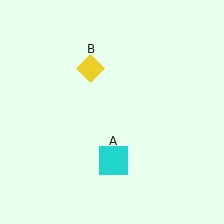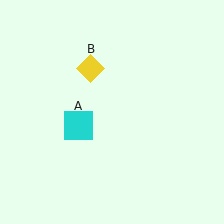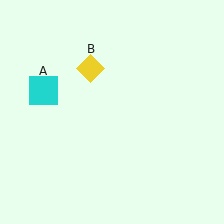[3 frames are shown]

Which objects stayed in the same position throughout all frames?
Yellow diamond (object B) remained stationary.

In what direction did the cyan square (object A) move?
The cyan square (object A) moved up and to the left.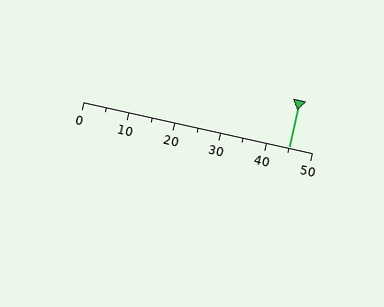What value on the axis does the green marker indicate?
The marker indicates approximately 45.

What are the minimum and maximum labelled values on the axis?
The axis runs from 0 to 50.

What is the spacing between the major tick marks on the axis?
The major ticks are spaced 10 apart.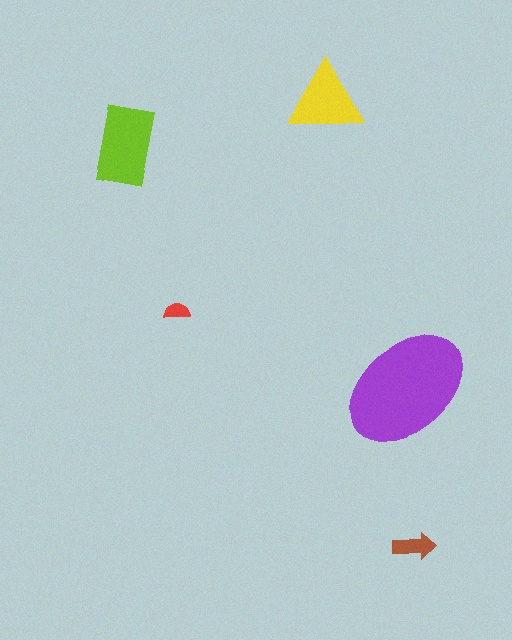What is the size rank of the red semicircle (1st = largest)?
5th.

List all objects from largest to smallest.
The purple ellipse, the lime rectangle, the yellow triangle, the brown arrow, the red semicircle.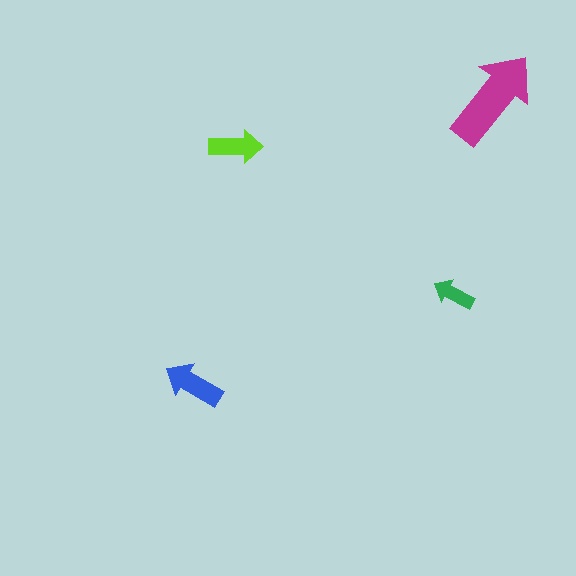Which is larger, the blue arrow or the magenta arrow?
The magenta one.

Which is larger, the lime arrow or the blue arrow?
The blue one.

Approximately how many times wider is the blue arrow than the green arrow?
About 1.5 times wider.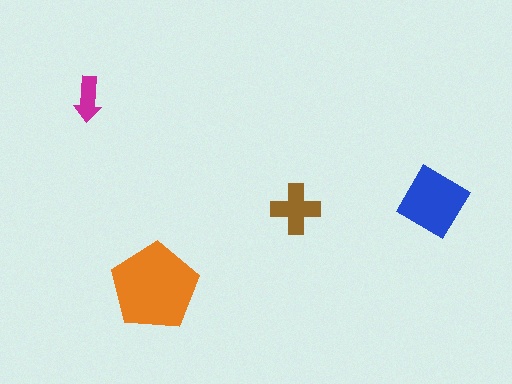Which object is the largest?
The orange pentagon.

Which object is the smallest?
The magenta arrow.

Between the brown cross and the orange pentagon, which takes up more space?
The orange pentagon.